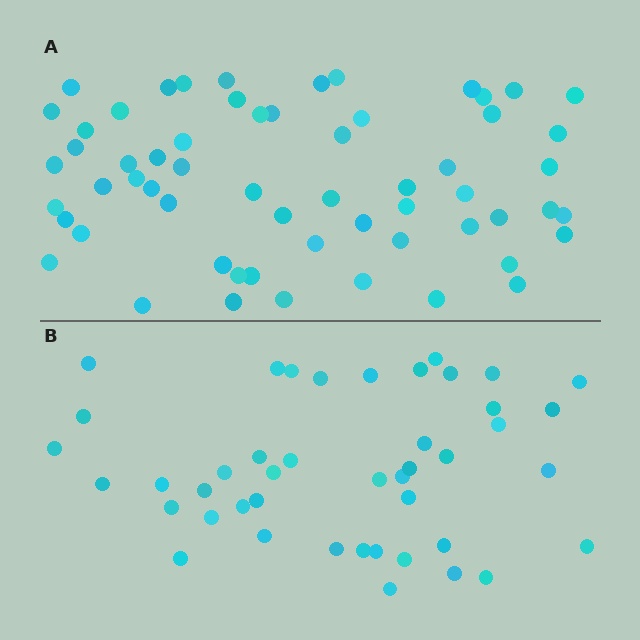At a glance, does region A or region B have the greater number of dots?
Region A (the top region) has more dots.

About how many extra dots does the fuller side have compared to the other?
Region A has approximately 15 more dots than region B.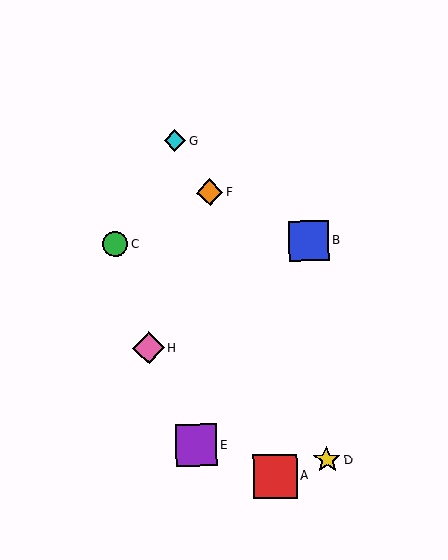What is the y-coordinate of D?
Object D is at y≈460.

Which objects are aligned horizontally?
Objects B, C are aligned horizontally.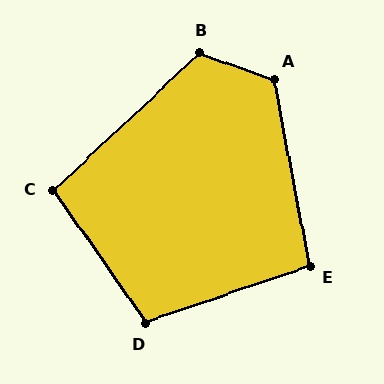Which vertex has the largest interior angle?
A, at approximately 120 degrees.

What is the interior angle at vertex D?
Approximately 106 degrees (obtuse).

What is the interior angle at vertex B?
Approximately 117 degrees (obtuse).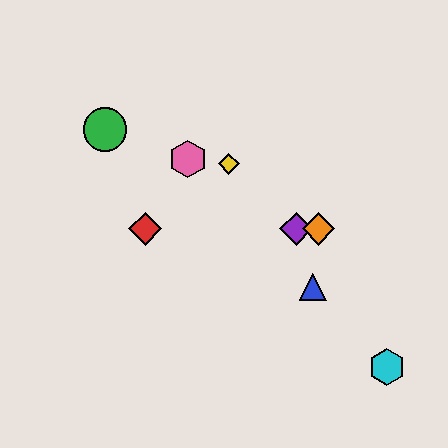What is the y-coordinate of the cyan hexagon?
The cyan hexagon is at y≈367.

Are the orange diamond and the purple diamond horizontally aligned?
Yes, both are at y≈229.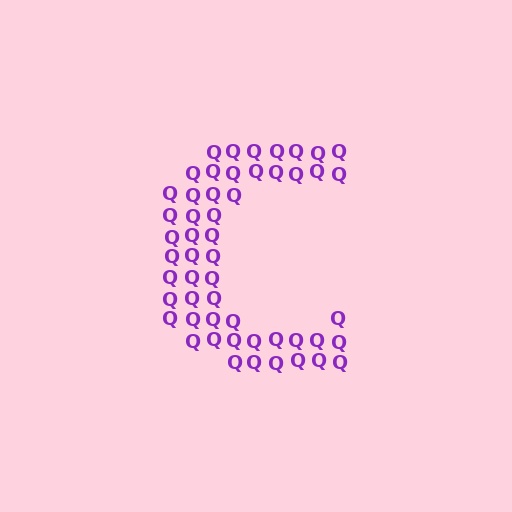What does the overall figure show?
The overall figure shows the letter C.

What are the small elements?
The small elements are letter Q's.